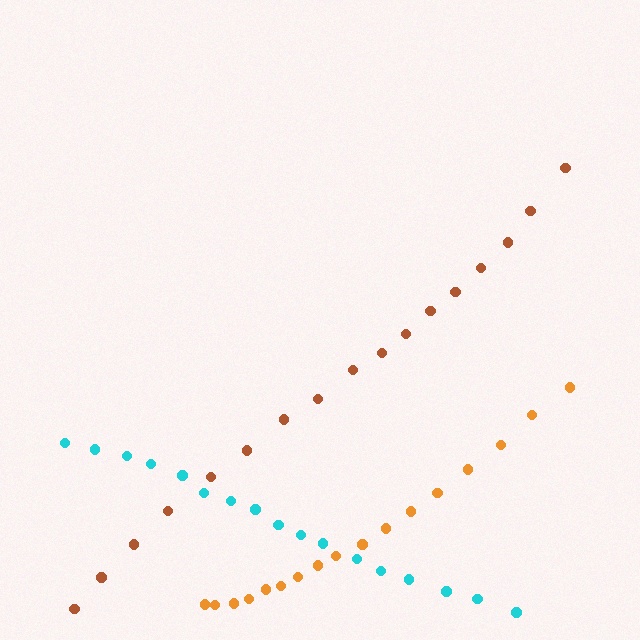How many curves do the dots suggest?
There are 3 distinct paths.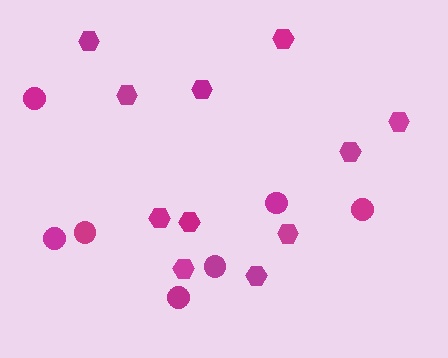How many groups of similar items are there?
There are 2 groups: one group of circles (7) and one group of hexagons (11).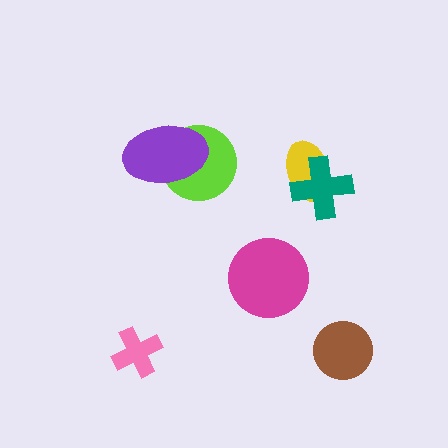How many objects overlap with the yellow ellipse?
1 object overlaps with the yellow ellipse.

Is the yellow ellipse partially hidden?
Yes, it is partially covered by another shape.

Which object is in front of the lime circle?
The purple ellipse is in front of the lime circle.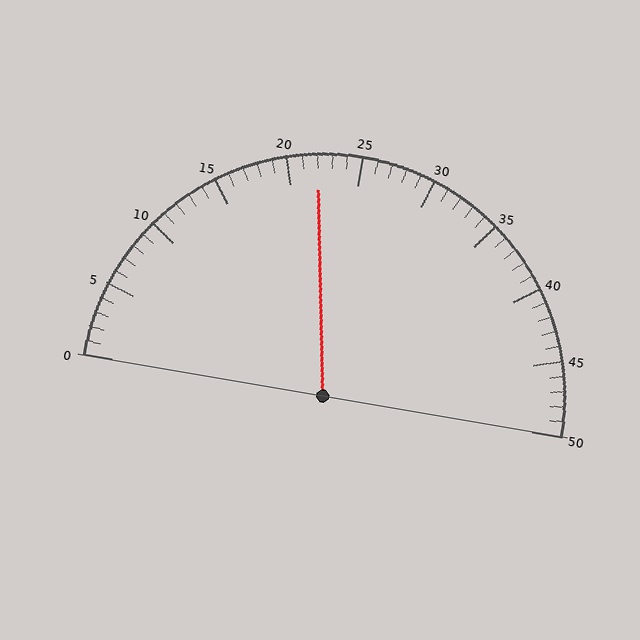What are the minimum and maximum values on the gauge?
The gauge ranges from 0 to 50.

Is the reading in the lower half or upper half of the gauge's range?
The reading is in the lower half of the range (0 to 50).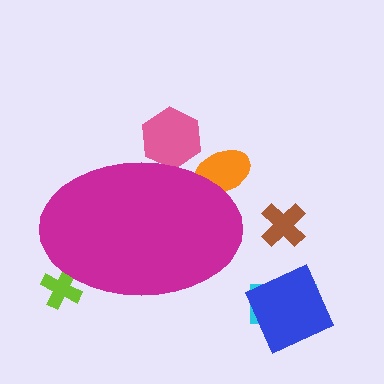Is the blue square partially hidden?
No, the blue square is fully visible.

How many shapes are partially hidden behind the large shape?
3 shapes are partially hidden.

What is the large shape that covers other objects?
A magenta ellipse.